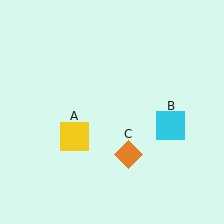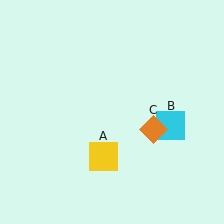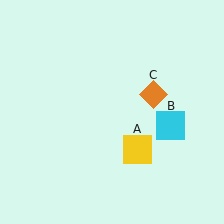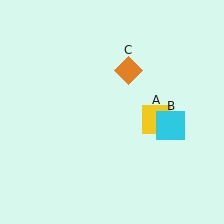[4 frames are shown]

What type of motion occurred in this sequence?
The yellow square (object A), orange diamond (object C) rotated counterclockwise around the center of the scene.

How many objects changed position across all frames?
2 objects changed position: yellow square (object A), orange diamond (object C).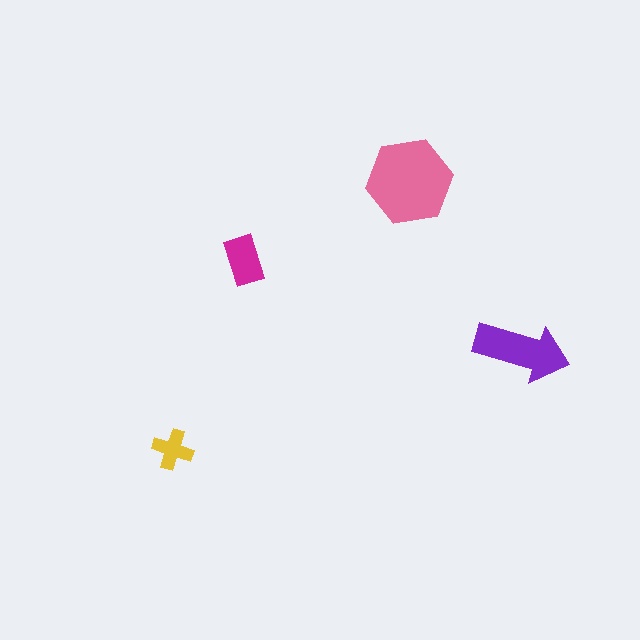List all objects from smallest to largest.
The yellow cross, the magenta rectangle, the purple arrow, the pink hexagon.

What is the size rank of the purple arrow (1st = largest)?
2nd.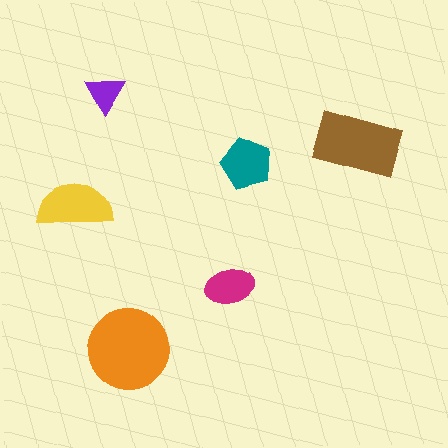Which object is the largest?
The orange circle.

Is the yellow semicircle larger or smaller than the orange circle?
Smaller.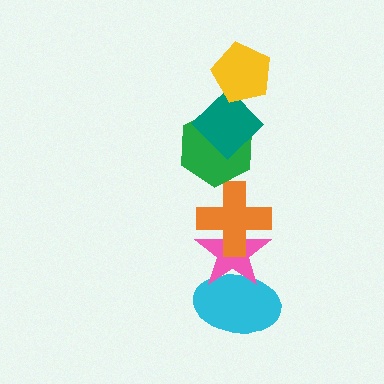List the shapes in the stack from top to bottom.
From top to bottom: the yellow pentagon, the teal diamond, the green hexagon, the orange cross, the pink star, the cyan ellipse.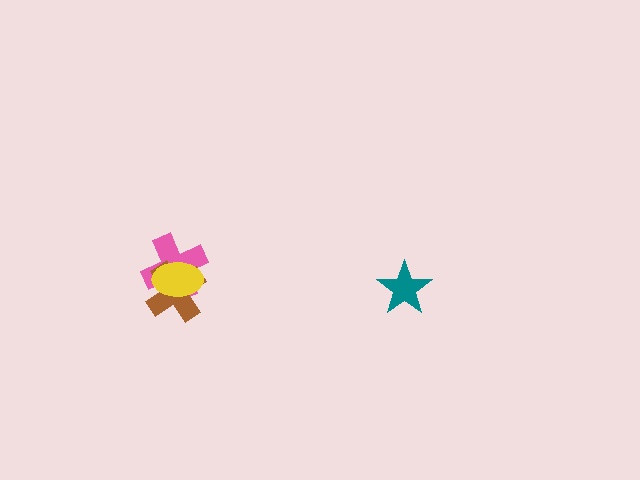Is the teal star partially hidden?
No, no other shape covers it.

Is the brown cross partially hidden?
Yes, it is partially covered by another shape.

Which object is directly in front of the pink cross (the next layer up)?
The brown cross is directly in front of the pink cross.